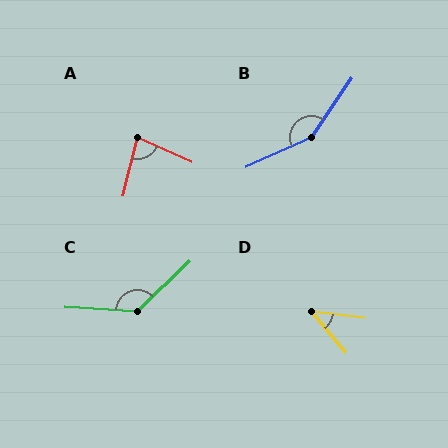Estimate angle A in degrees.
Approximately 80 degrees.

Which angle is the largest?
B, at approximately 149 degrees.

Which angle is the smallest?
D, at approximately 44 degrees.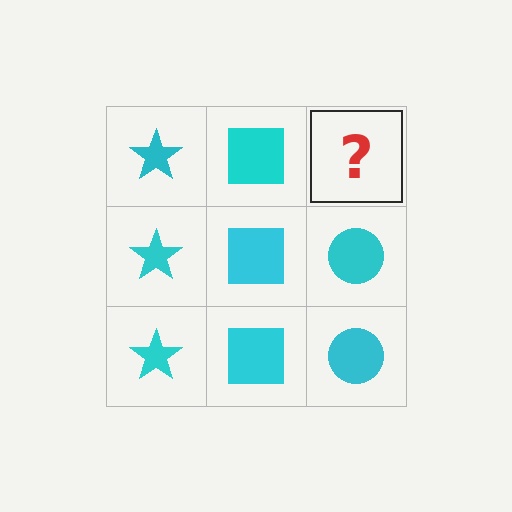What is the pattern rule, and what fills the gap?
The rule is that each column has a consistent shape. The gap should be filled with a cyan circle.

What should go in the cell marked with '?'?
The missing cell should contain a cyan circle.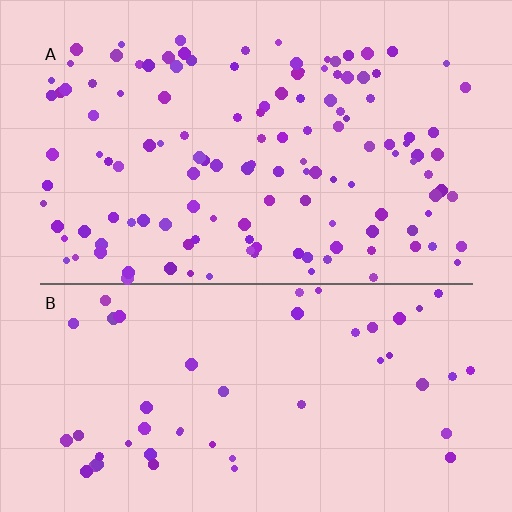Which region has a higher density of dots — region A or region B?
A (the top).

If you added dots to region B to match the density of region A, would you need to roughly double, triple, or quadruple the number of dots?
Approximately triple.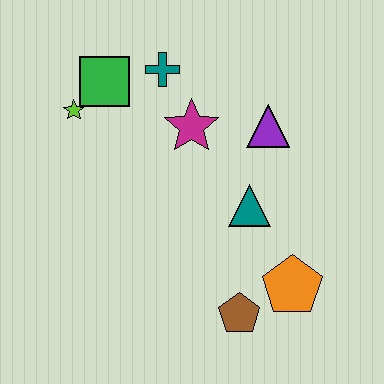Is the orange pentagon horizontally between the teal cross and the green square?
No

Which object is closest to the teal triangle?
The purple triangle is closest to the teal triangle.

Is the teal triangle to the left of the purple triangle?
Yes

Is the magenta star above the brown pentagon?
Yes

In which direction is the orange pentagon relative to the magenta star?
The orange pentagon is below the magenta star.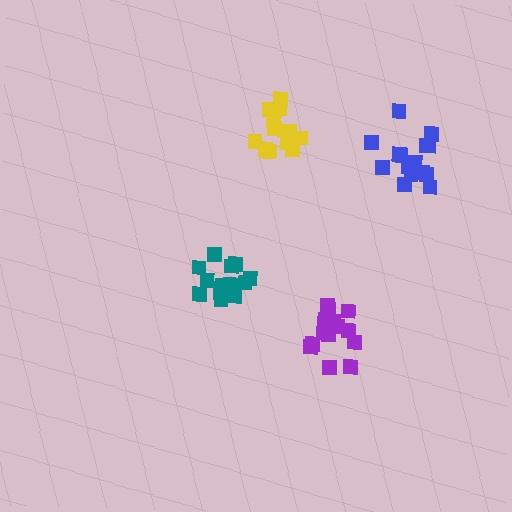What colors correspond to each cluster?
The clusters are colored: teal, yellow, blue, purple.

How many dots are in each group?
Group 1: 14 dots, Group 2: 13 dots, Group 3: 16 dots, Group 4: 14 dots (57 total).